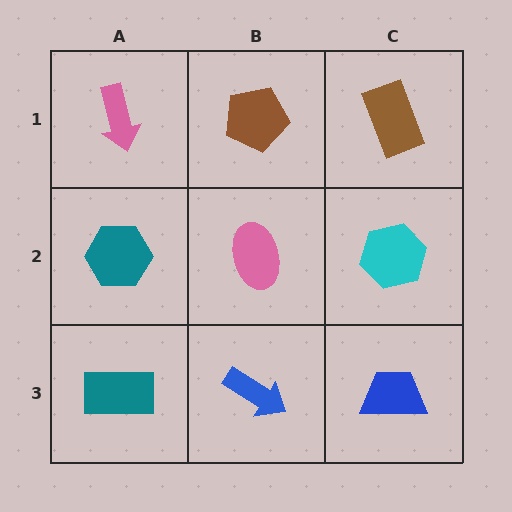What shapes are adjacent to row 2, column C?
A brown rectangle (row 1, column C), a blue trapezoid (row 3, column C), a pink ellipse (row 2, column B).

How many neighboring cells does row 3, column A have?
2.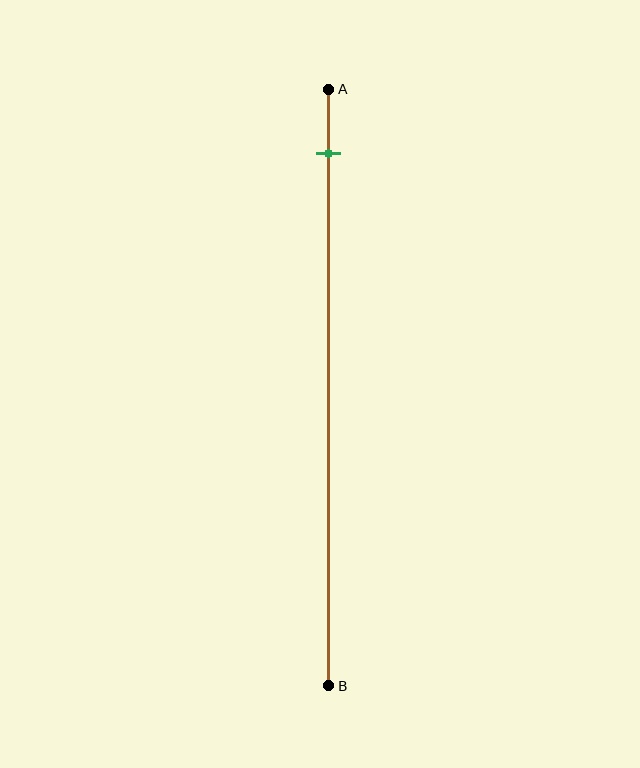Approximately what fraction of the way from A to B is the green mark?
The green mark is approximately 10% of the way from A to B.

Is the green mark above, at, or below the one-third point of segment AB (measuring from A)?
The green mark is above the one-third point of segment AB.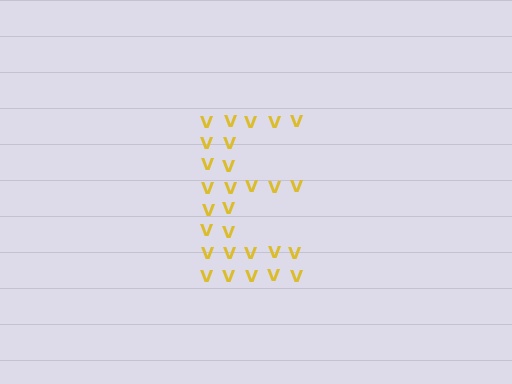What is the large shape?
The large shape is the letter E.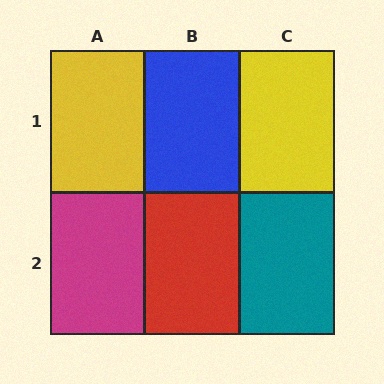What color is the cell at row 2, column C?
Teal.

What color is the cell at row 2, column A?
Magenta.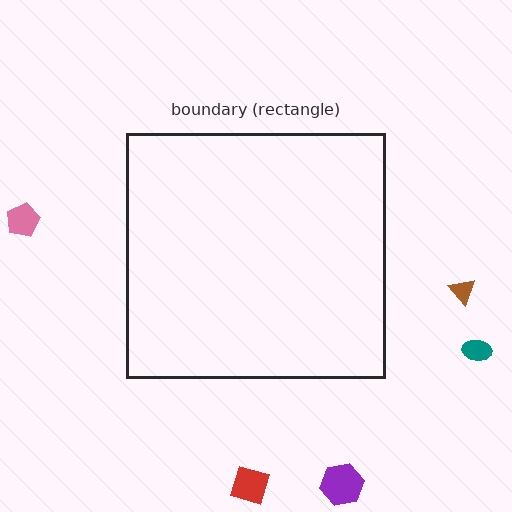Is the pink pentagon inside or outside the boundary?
Outside.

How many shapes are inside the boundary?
0 inside, 5 outside.